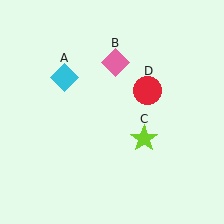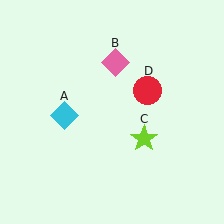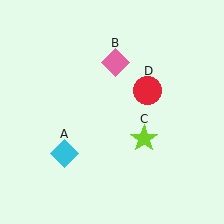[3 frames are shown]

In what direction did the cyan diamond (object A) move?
The cyan diamond (object A) moved down.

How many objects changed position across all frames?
1 object changed position: cyan diamond (object A).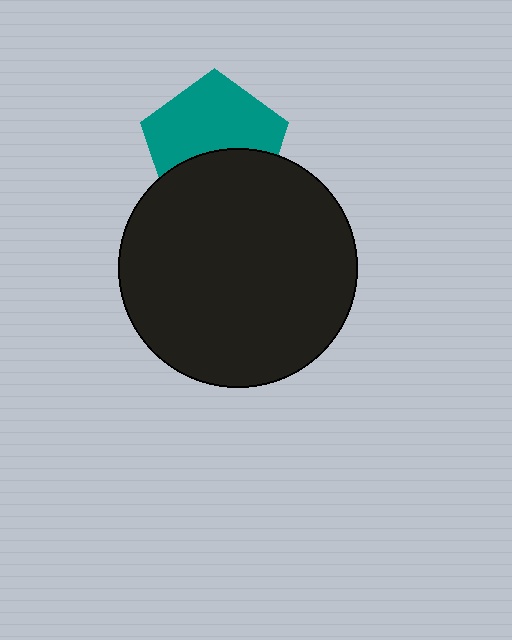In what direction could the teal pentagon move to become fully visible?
The teal pentagon could move up. That would shift it out from behind the black circle entirely.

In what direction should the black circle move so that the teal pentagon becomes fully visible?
The black circle should move down. That is the shortest direction to clear the overlap and leave the teal pentagon fully visible.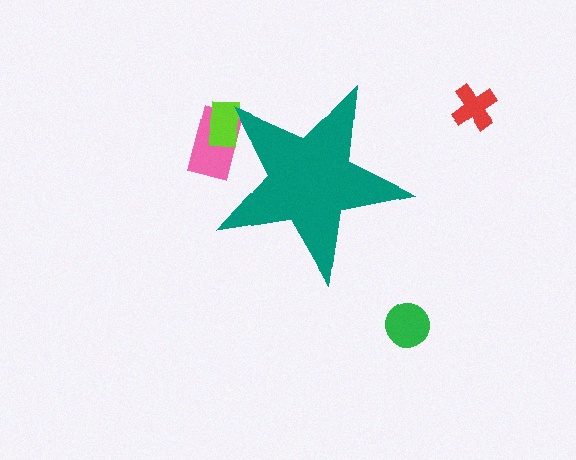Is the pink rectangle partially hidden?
Yes, the pink rectangle is partially hidden behind the teal star.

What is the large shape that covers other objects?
A teal star.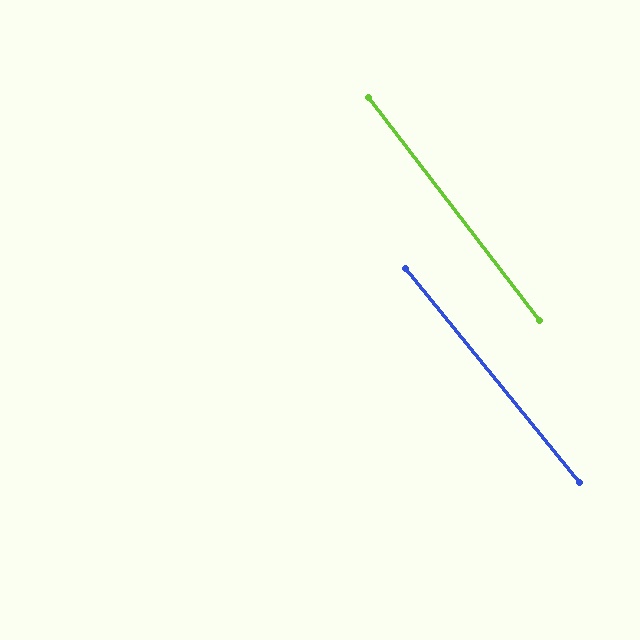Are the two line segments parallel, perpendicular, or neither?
Parallel — their directions differ by only 1.6°.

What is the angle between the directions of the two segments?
Approximately 2 degrees.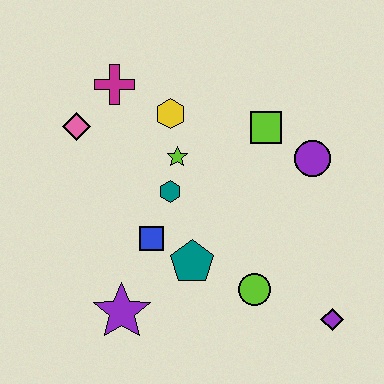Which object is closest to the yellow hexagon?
The lime star is closest to the yellow hexagon.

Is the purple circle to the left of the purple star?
No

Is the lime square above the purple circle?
Yes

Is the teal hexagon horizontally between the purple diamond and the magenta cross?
Yes